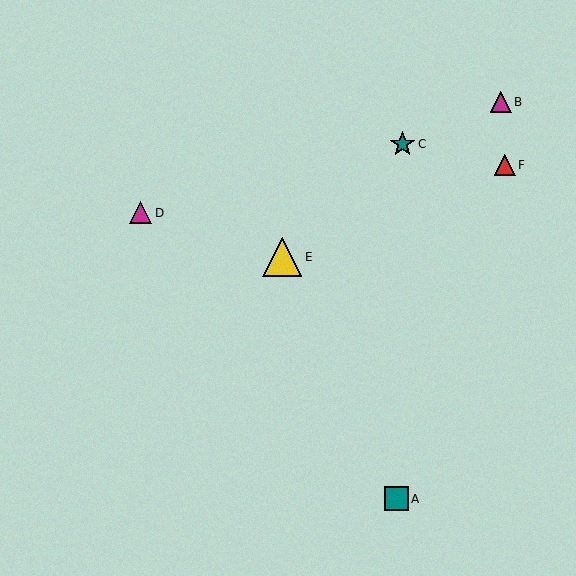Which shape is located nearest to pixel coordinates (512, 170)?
The red triangle (labeled F) at (505, 165) is nearest to that location.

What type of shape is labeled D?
Shape D is a magenta triangle.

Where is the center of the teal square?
The center of the teal square is at (396, 499).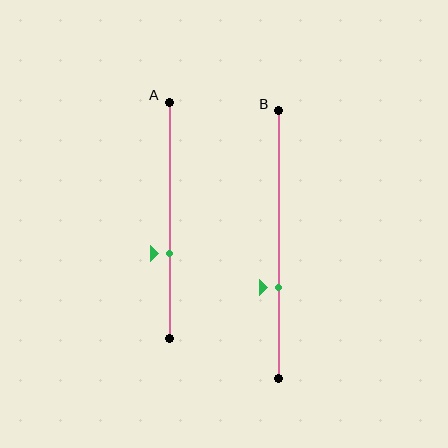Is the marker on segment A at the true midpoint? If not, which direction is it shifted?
No, the marker on segment A is shifted downward by about 14% of the segment length.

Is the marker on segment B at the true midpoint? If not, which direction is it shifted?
No, the marker on segment B is shifted downward by about 16% of the segment length.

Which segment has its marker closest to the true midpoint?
Segment A has its marker closest to the true midpoint.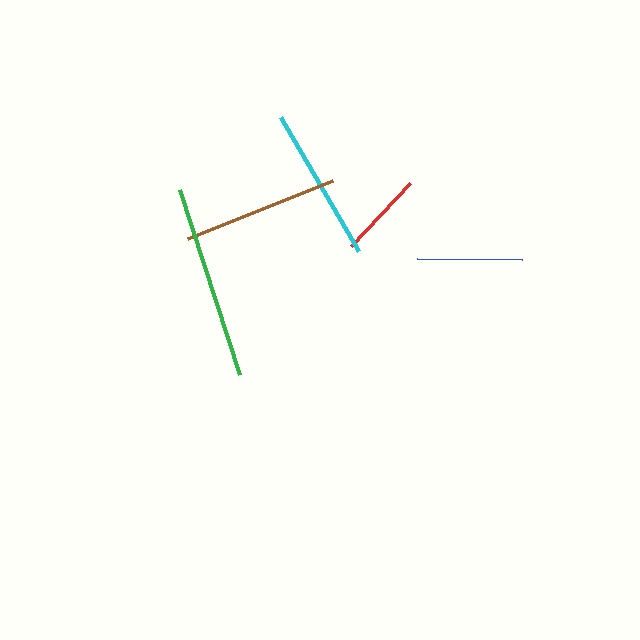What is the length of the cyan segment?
The cyan segment is approximately 155 pixels long.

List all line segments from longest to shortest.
From longest to shortest: green, brown, cyan, blue, red.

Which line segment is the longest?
The green line is the longest at approximately 194 pixels.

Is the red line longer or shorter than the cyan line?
The cyan line is longer than the red line.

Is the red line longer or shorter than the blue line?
The blue line is longer than the red line.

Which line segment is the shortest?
The red line is the shortest at approximately 86 pixels.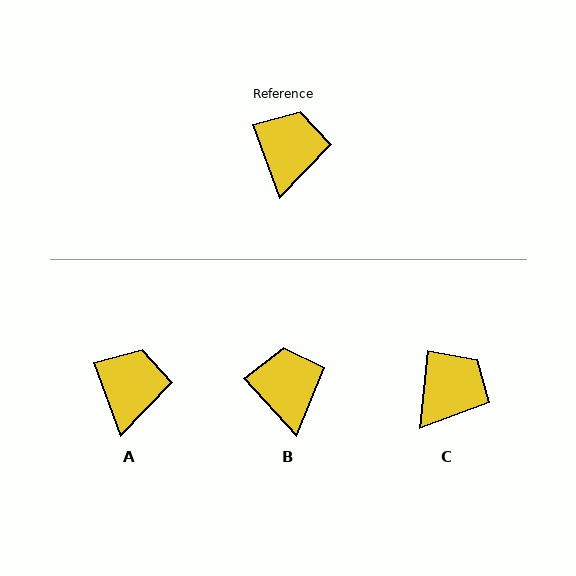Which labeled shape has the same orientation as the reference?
A.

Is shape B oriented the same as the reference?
No, it is off by about 22 degrees.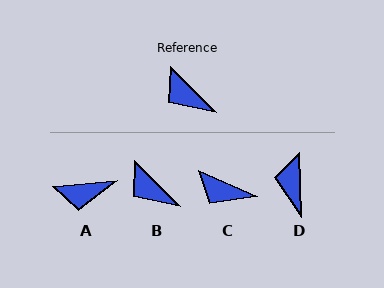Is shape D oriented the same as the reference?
No, it is off by about 44 degrees.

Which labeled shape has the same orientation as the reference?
B.